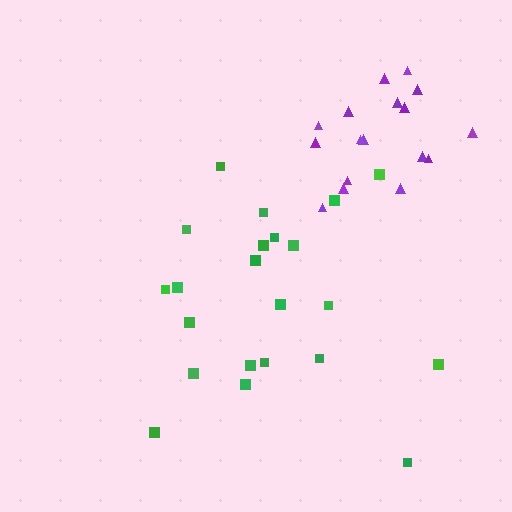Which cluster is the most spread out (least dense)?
Green.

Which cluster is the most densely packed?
Purple.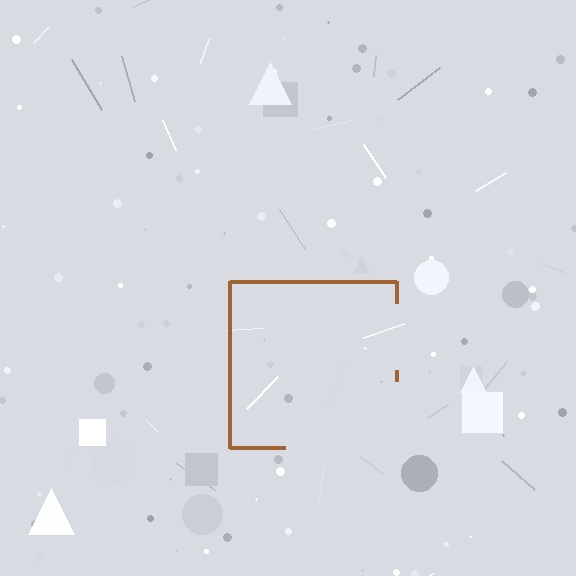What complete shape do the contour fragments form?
The contour fragments form a square.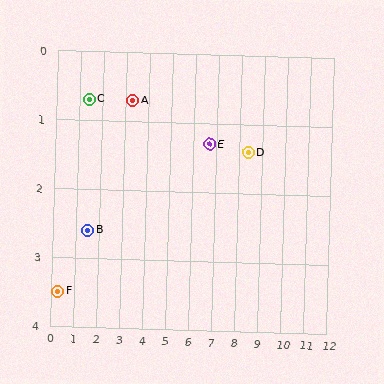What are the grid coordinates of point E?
Point E is at approximately (6.7, 1.3).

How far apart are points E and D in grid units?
Points E and D are about 1.7 grid units apart.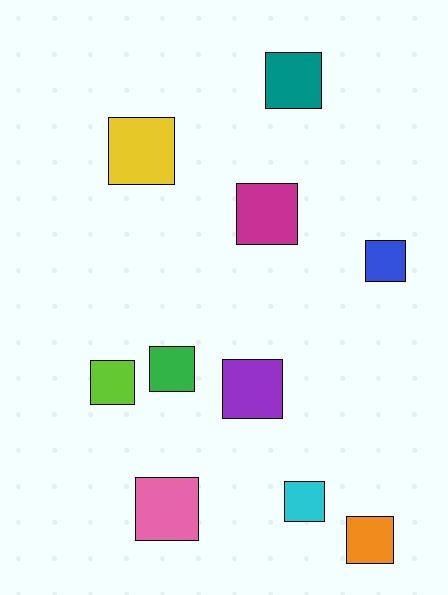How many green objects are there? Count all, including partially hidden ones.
There is 1 green object.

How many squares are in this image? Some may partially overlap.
There are 10 squares.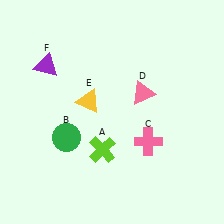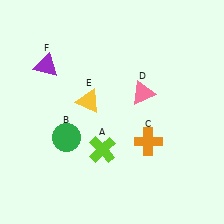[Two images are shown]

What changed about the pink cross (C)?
In Image 1, C is pink. In Image 2, it changed to orange.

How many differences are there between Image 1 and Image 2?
There is 1 difference between the two images.